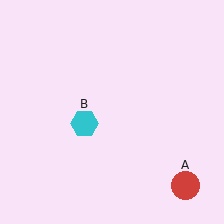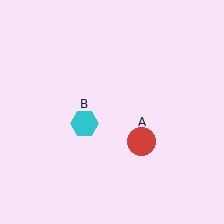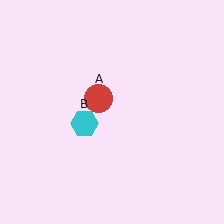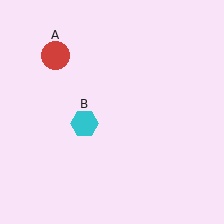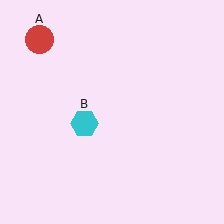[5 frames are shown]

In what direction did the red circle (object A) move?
The red circle (object A) moved up and to the left.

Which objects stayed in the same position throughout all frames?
Cyan hexagon (object B) remained stationary.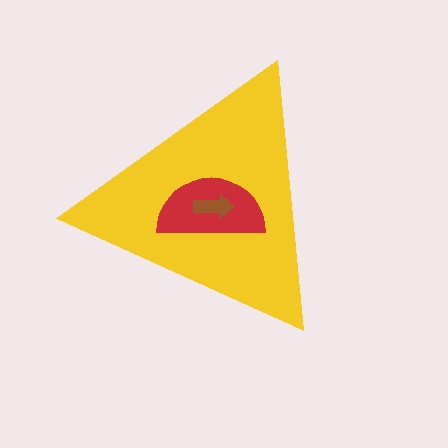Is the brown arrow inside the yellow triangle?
Yes.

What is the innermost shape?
The brown arrow.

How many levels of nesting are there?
3.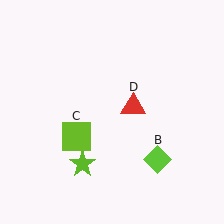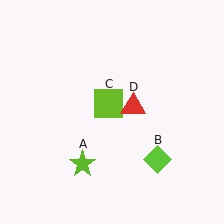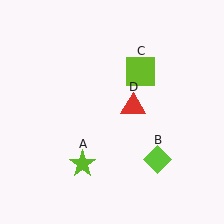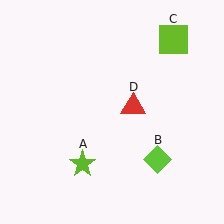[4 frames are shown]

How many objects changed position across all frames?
1 object changed position: lime square (object C).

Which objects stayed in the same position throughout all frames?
Lime star (object A) and lime diamond (object B) and red triangle (object D) remained stationary.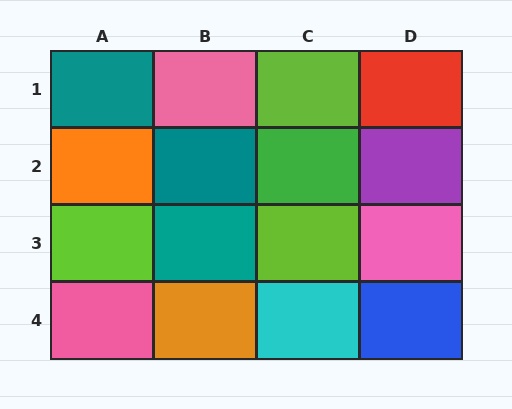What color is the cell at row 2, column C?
Green.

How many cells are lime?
3 cells are lime.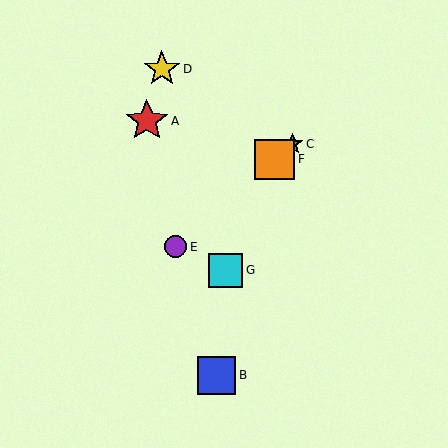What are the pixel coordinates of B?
Object B is at (216, 375).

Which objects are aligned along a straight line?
Objects C, E, F are aligned along a straight line.